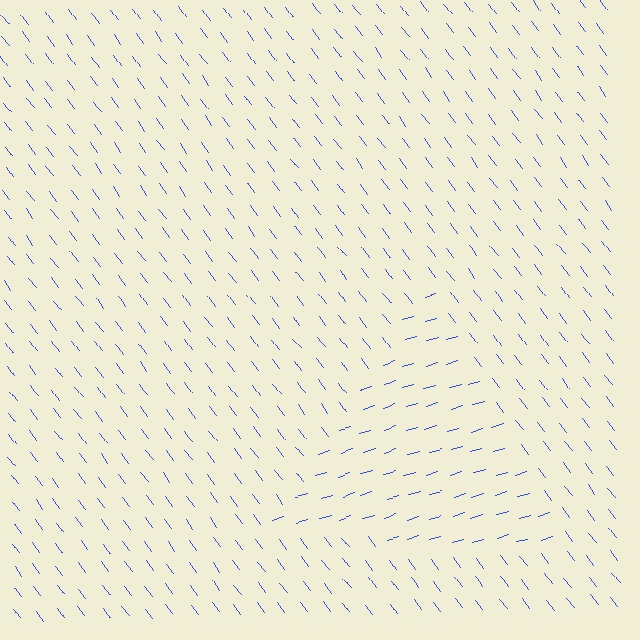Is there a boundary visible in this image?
Yes, there is a texture boundary formed by a change in line orientation.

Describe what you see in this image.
The image is filled with small blue line segments. A triangle region in the image has lines oriented differently from the surrounding lines, creating a visible texture boundary.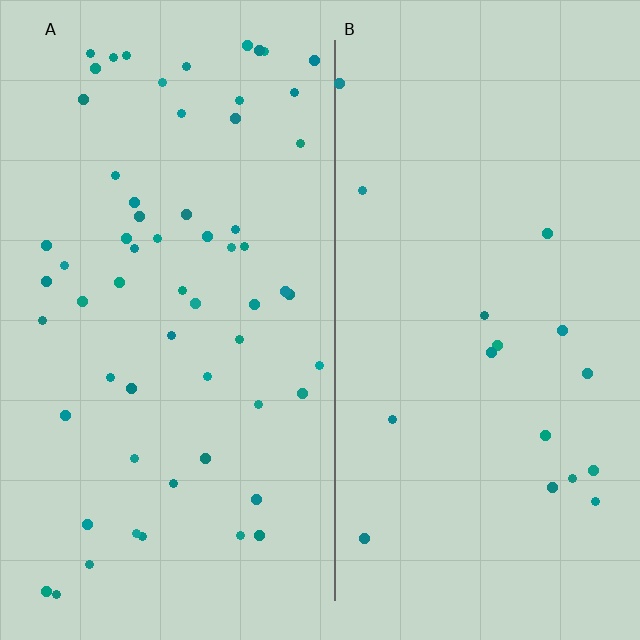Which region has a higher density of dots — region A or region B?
A (the left).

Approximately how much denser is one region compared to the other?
Approximately 3.5× — region A over region B.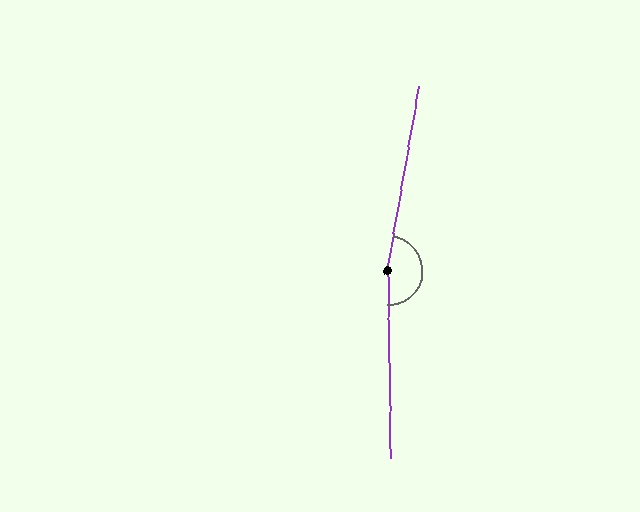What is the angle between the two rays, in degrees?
Approximately 170 degrees.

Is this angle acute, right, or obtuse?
It is obtuse.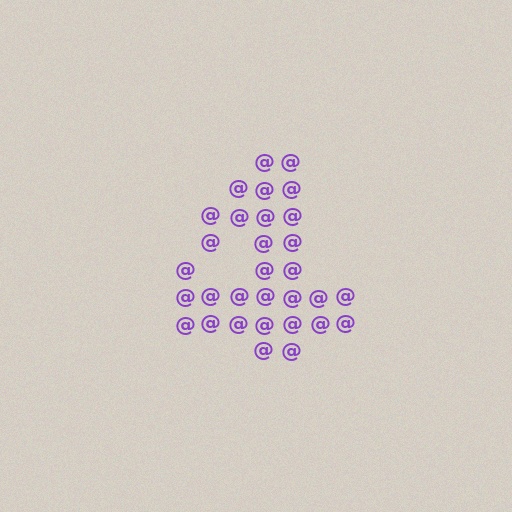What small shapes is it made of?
It is made of small at signs.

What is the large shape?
The large shape is the digit 4.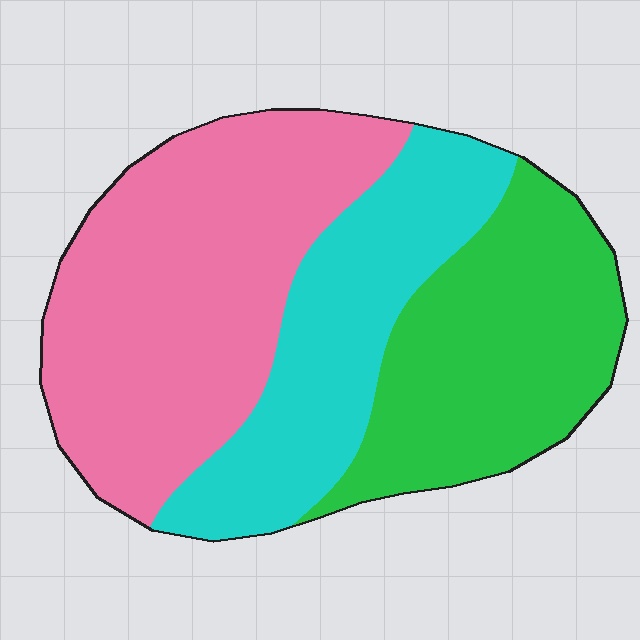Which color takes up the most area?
Pink, at roughly 45%.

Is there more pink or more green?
Pink.